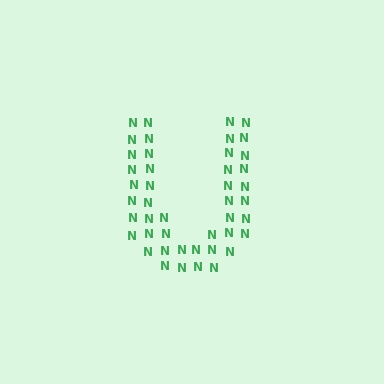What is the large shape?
The large shape is the letter U.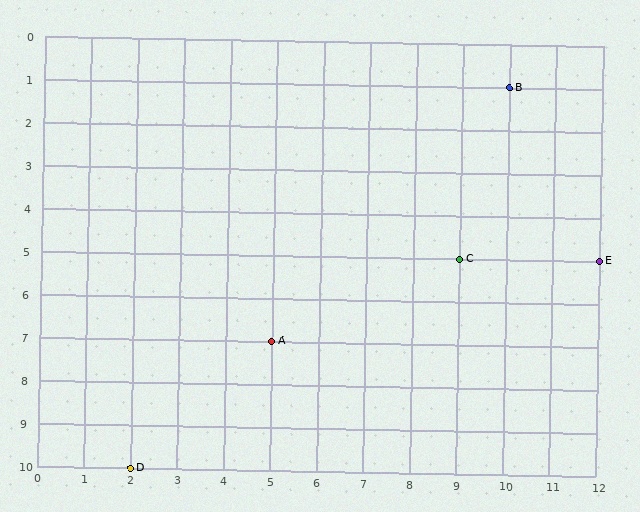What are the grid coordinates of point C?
Point C is at grid coordinates (9, 5).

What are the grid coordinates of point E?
Point E is at grid coordinates (12, 5).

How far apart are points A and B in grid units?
Points A and B are 5 columns and 6 rows apart (about 7.8 grid units diagonally).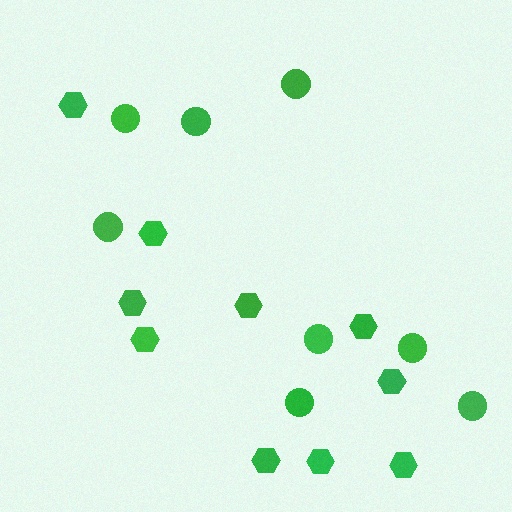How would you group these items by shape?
There are 2 groups: one group of hexagons (10) and one group of circles (8).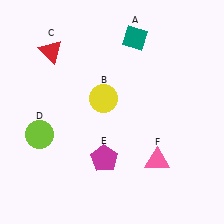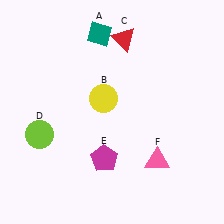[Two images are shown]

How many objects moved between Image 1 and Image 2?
2 objects moved between the two images.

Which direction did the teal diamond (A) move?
The teal diamond (A) moved left.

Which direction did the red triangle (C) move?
The red triangle (C) moved right.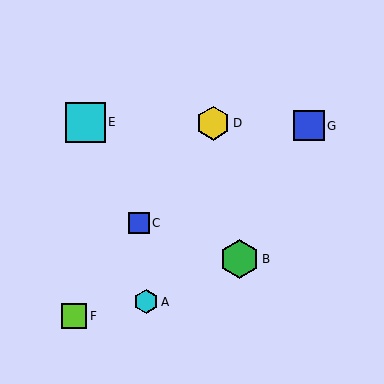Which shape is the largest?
The cyan square (labeled E) is the largest.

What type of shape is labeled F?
Shape F is a lime square.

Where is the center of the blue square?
The center of the blue square is at (139, 223).